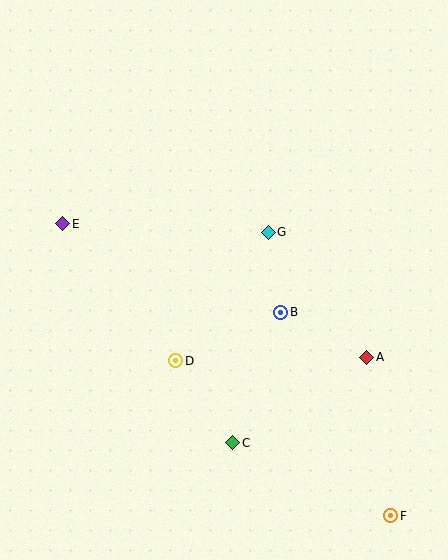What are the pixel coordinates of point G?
Point G is at (268, 232).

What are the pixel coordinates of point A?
Point A is at (367, 357).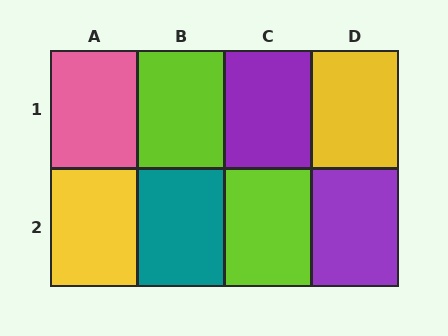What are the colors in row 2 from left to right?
Yellow, teal, lime, purple.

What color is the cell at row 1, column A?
Pink.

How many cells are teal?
1 cell is teal.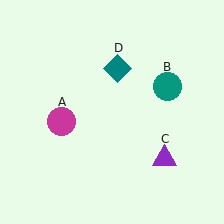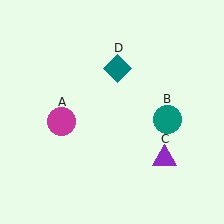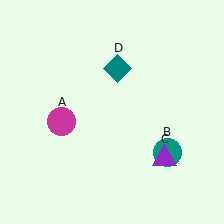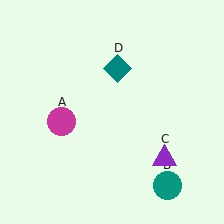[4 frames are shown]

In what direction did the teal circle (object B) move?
The teal circle (object B) moved down.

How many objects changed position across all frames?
1 object changed position: teal circle (object B).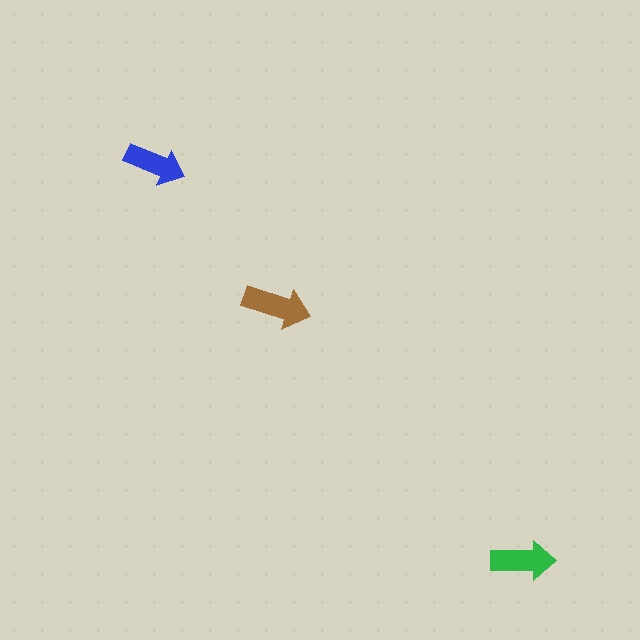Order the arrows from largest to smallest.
the brown one, the green one, the blue one.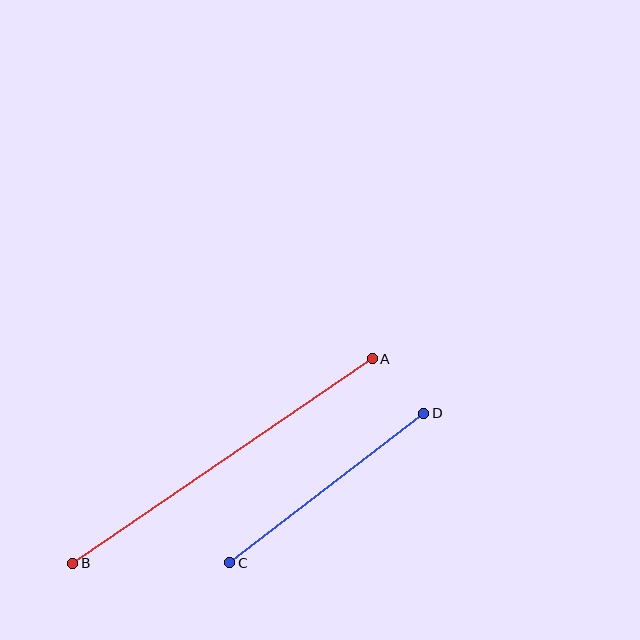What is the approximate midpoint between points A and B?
The midpoint is at approximately (223, 461) pixels.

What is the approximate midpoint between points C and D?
The midpoint is at approximately (327, 488) pixels.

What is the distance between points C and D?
The distance is approximately 245 pixels.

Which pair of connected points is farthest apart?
Points A and B are farthest apart.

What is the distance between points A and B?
The distance is approximately 363 pixels.